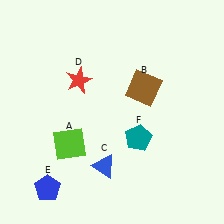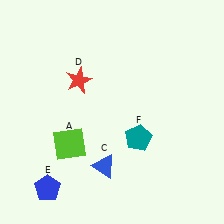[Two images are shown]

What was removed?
The brown square (B) was removed in Image 2.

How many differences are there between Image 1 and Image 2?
There is 1 difference between the two images.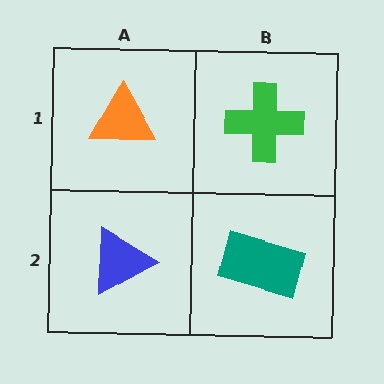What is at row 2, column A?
A blue triangle.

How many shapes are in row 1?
2 shapes.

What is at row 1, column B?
A green cross.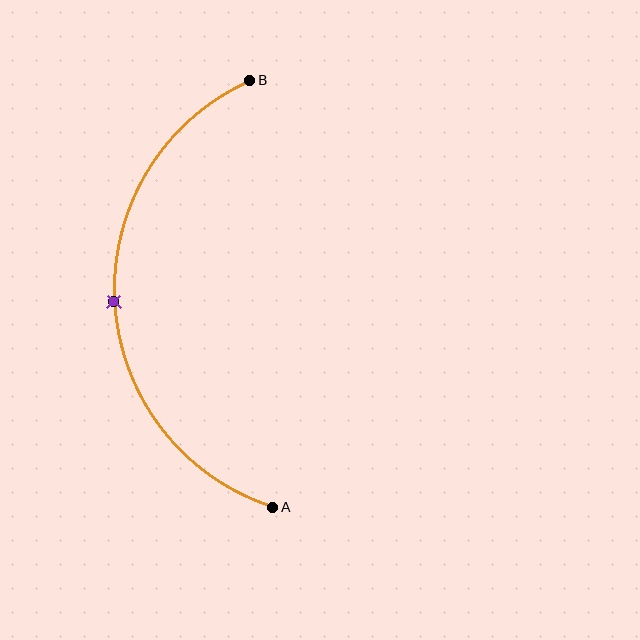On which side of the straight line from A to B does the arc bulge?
The arc bulges to the left of the straight line connecting A and B.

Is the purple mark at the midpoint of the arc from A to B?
Yes. The purple mark lies on the arc at equal arc-length from both A and B — it is the arc midpoint.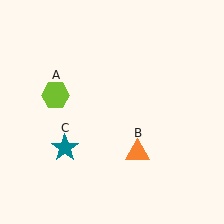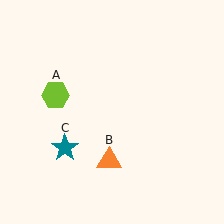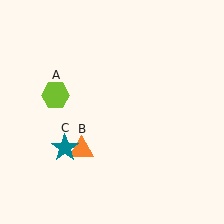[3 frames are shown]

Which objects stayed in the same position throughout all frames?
Lime hexagon (object A) and teal star (object C) remained stationary.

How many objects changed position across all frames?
1 object changed position: orange triangle (object B).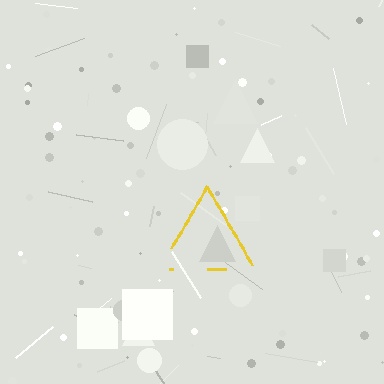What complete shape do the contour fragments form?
The contour fragments form a triangle.